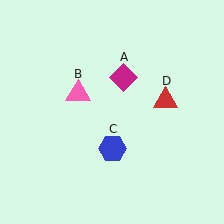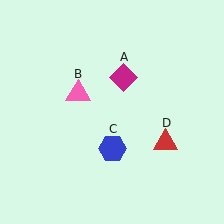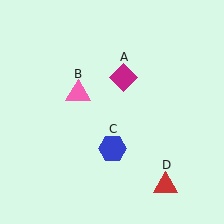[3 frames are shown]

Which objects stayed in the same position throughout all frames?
Magenta diamond (object A) and pink triangle (object B) and blue hexagon (object C) remained stationary.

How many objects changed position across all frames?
1 object changed position: red triangle (object D).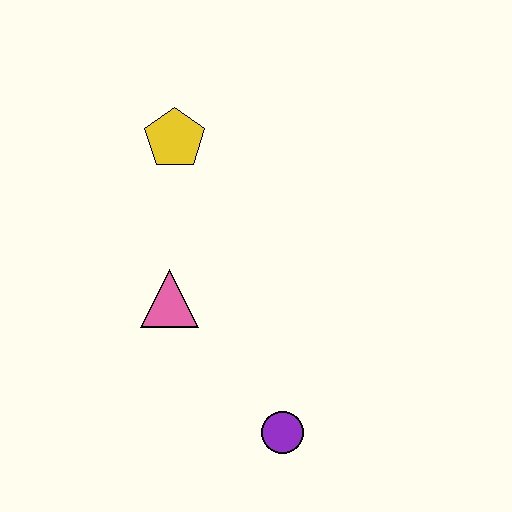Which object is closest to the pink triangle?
The yellow pentagon is closest to the pink triangle.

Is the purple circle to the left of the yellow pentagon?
No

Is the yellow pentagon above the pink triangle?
Yes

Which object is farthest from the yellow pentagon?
The purple circle is farthest from the yellow pentagon.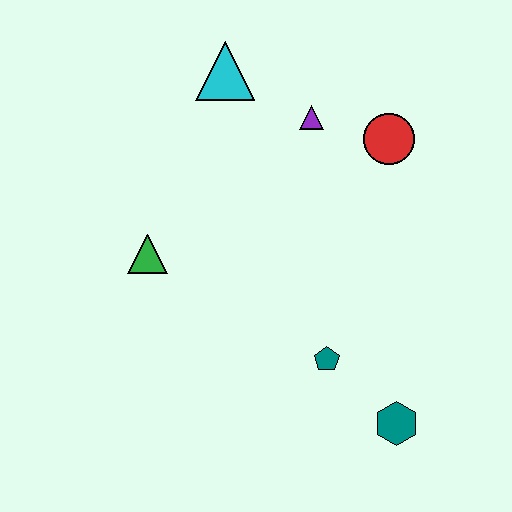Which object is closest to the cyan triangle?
The purple triangle is closest to the cyan triangle.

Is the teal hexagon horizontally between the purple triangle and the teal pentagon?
No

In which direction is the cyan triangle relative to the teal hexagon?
The cyan triangle is above the teal hexagon.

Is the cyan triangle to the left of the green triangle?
No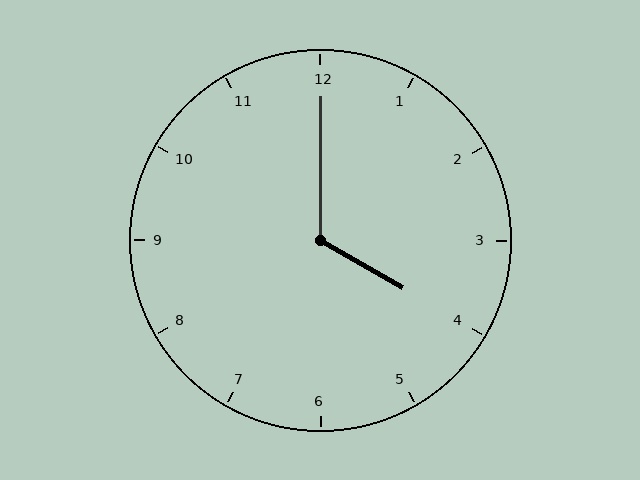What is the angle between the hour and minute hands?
Approximately 120 degrees.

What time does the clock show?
4:00.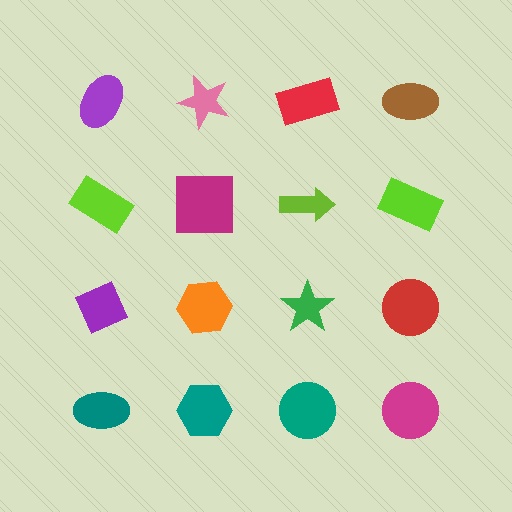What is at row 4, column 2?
A teal hexagon.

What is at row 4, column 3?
A teal circle.